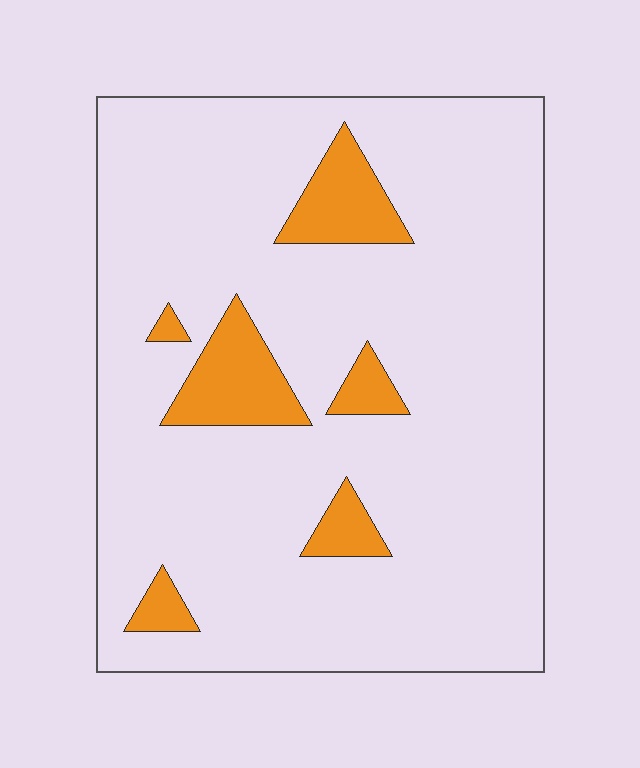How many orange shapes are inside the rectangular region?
6.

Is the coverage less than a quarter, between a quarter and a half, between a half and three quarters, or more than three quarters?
Less than a quarter.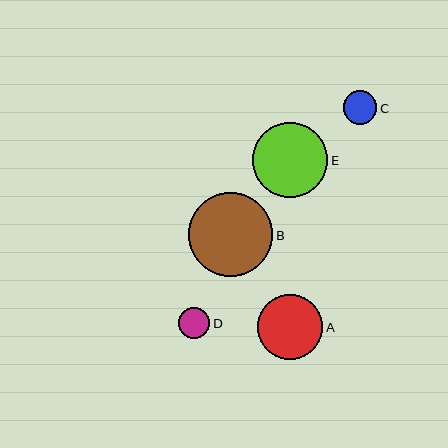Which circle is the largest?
Circle B is the largest with a size of approximately 84 pixels.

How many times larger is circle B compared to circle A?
Circle B is approximately 1.3 times the size of circle A.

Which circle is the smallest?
Circle D is the smallest with a size of approximately 31 pixels.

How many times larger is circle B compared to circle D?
Circle B is approximately 2.7 times the size of circle D.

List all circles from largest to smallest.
From largest to smallest: B, E, A, C, D.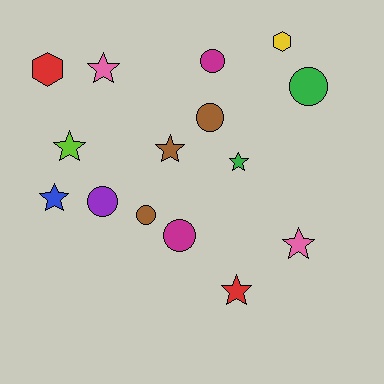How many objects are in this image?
There are 15 objects.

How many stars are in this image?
There are 7 stars.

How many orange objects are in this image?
There are no orange objects.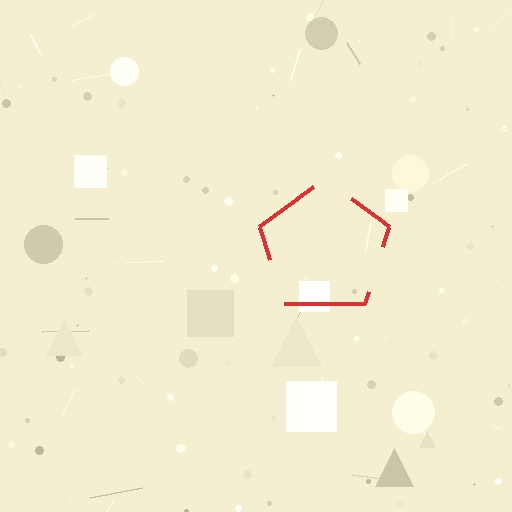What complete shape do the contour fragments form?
The contour fragments form a pentagon.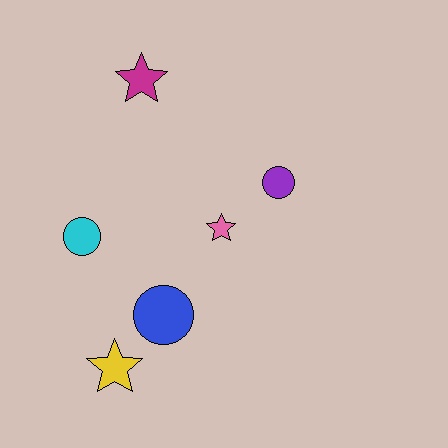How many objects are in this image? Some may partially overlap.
There are 6 objects.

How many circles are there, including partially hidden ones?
There are 3 circles.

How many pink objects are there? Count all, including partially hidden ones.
There is 1 pink object.